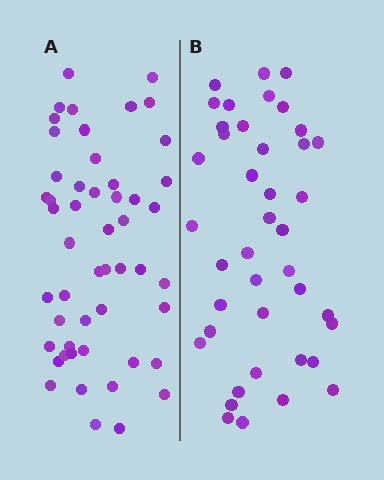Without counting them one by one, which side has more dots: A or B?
Region A (the left region) has more dots.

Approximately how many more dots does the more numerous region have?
Region A has roughly 10 or so more dots than region B.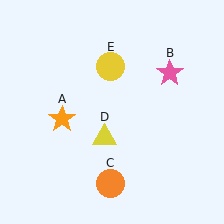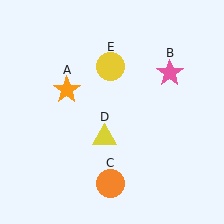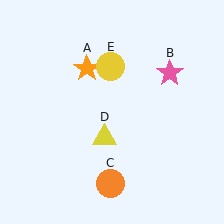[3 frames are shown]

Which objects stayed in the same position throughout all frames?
Pink star (object B) and orange circle (object C) and yellow triangle (object D) and yellow circle (object E) remained stationary.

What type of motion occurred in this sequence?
The orange star (object A) rotated clockwise around the center of the scene.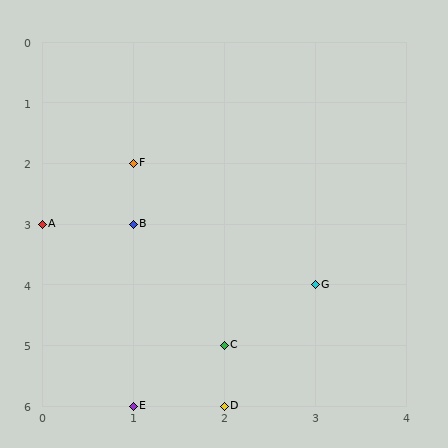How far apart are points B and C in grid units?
Points B and C are 1 column and 2 rows apart (about 2.2 grid units diagonally).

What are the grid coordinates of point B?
Point B is at grid coordinates (1, 3).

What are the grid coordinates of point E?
Point E is at grid coordinates (1, 6).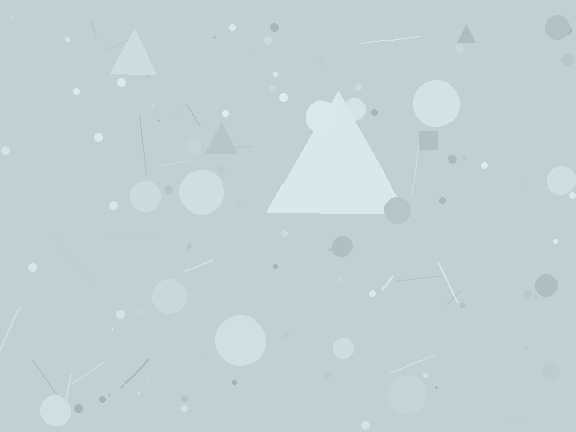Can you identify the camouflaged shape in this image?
The camouflaged shape is a triangle.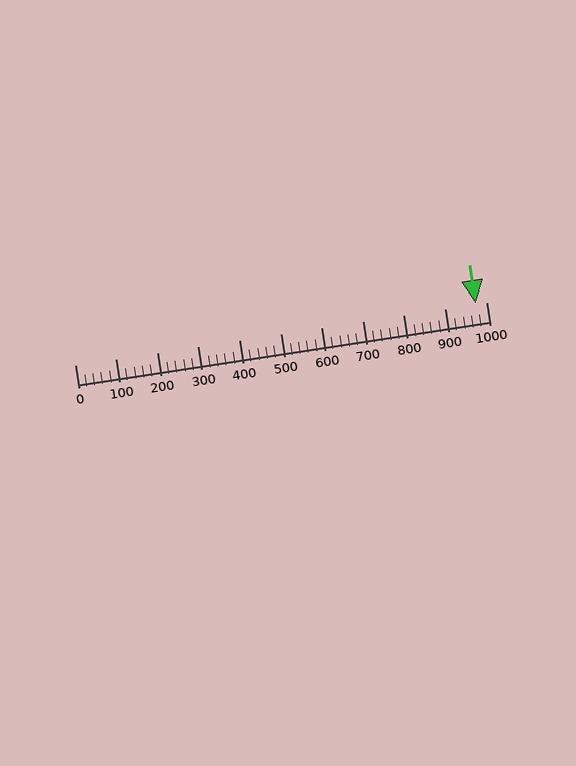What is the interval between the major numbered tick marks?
The major tick marks are spaced 100 units apart.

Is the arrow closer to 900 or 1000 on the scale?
The arrow is closer to 1000.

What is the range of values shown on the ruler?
The ruler shows values from 0 to 1000.